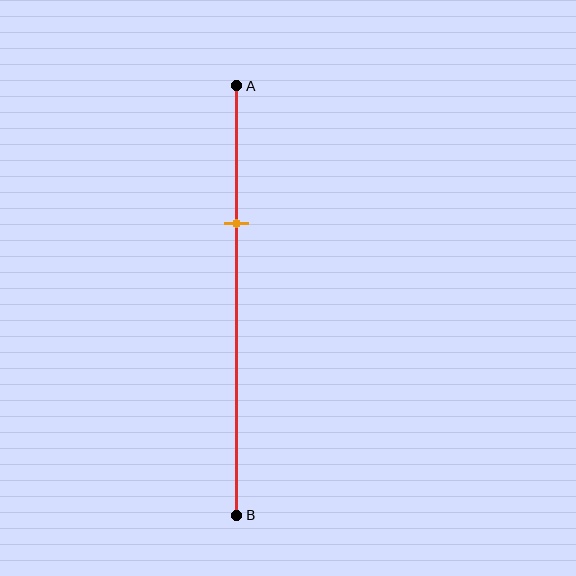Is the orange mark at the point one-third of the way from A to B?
Yes, the mark is approximately at the one-third point.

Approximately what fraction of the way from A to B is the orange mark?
The orange mark is approximately 30% of the way from A to B.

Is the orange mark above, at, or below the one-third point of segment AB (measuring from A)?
The orange mark is approximately at the one-third point of segment AB.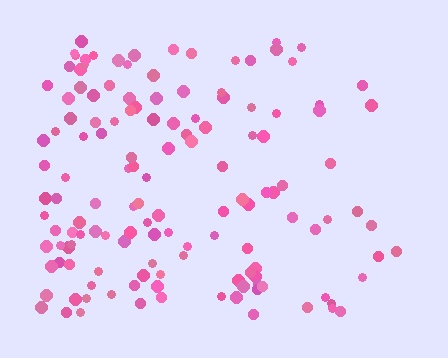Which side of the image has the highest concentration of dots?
The left.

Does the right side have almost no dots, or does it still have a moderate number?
Still a moderate number, just noticeably fewer than the left.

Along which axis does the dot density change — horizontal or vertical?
Horizontal.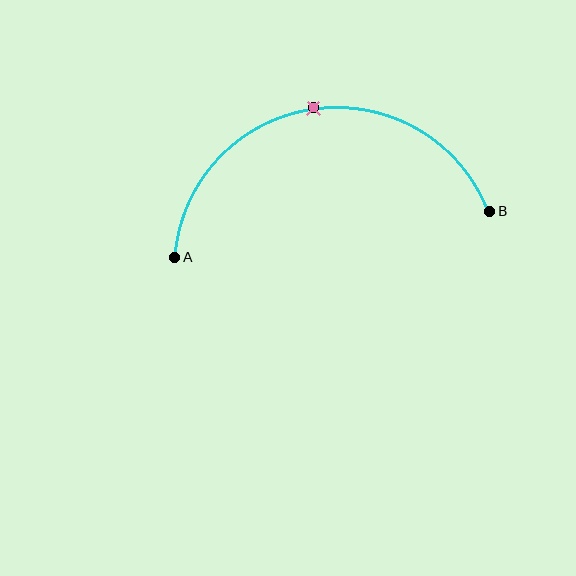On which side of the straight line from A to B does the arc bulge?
The arc bulges above the straight line connecting A and B.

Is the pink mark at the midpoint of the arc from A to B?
Yes. The pink mark lies on the arc at equal arc-length from both A and B — it is the arc midpoint.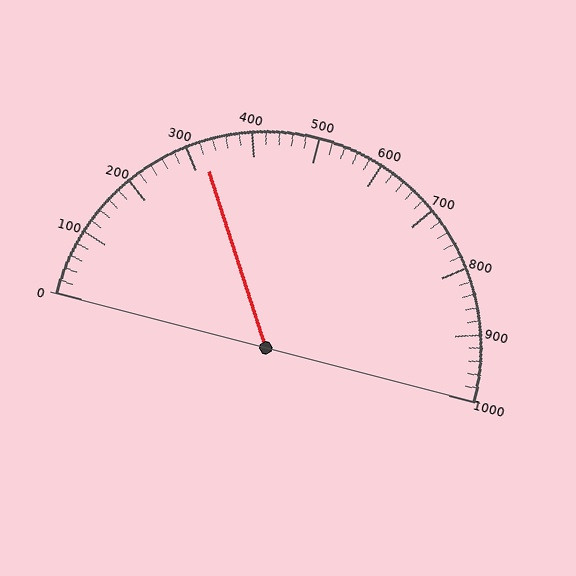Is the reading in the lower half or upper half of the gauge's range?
The reading is in the lower half of the range (0 to 1000).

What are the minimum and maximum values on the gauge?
The gauge ranges from 0 to 1000.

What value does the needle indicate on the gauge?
The needle indicates approximately 320.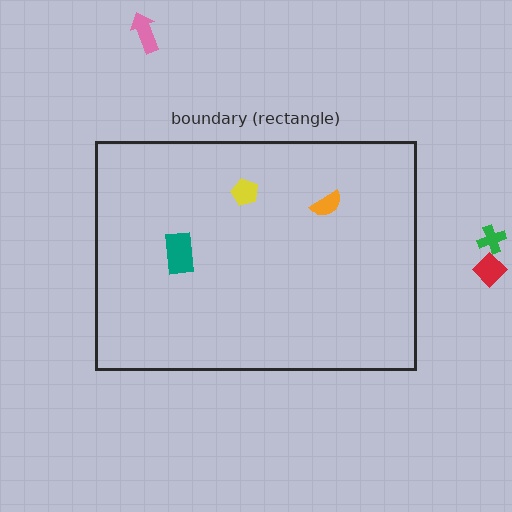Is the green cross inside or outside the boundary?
Outside.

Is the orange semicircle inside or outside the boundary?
Inside.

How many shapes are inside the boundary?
3 inside, 3 outside.